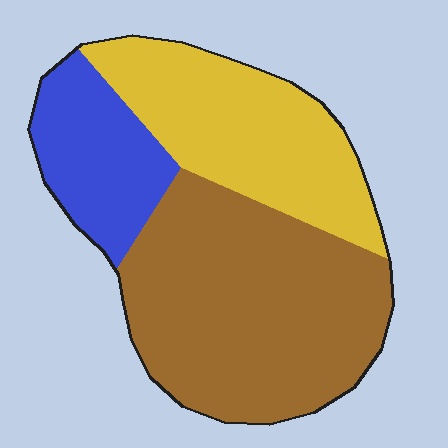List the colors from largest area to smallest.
From largest to smallest: brown, yellow, blue.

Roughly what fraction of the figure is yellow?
Yellow covers about 30% of the figure.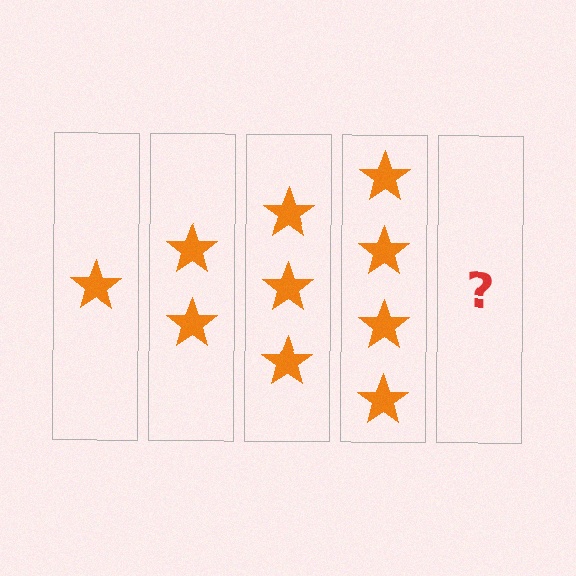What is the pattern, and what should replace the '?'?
The pattern is that each step adds one more star. The '?' should be 5 stars.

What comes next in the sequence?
The next element should be 5 stars.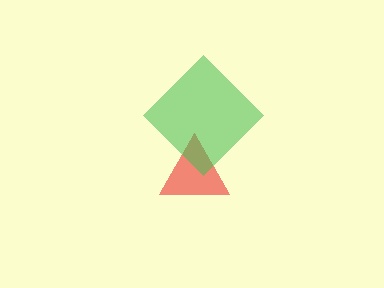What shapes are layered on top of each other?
The layered shapes are: a red triangle, a green diamond.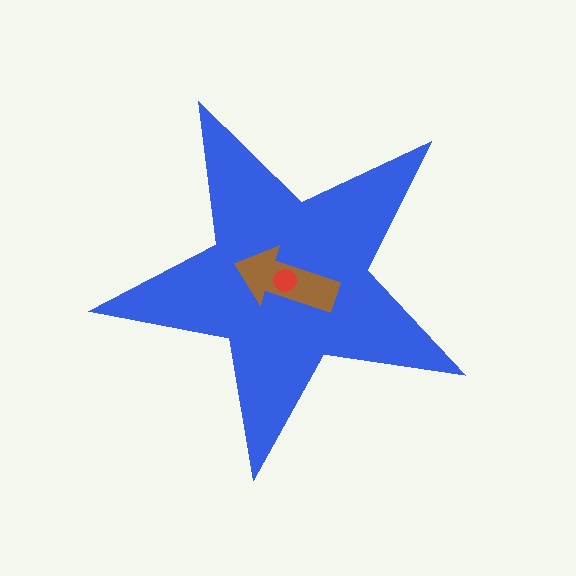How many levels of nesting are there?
3.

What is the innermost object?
The red circle.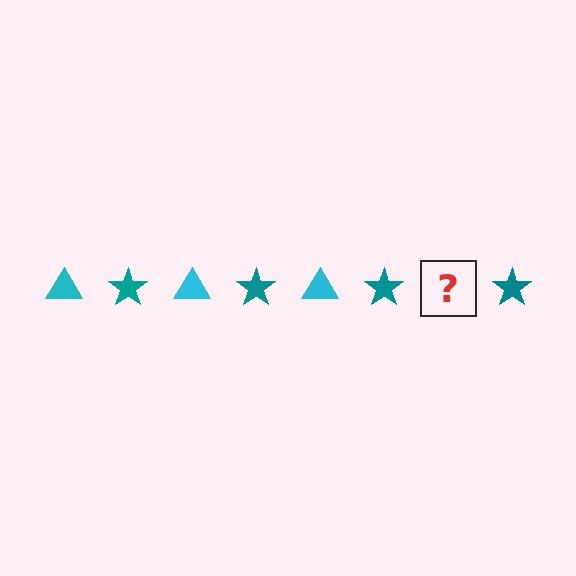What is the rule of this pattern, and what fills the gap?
The rule is that the pattern alternates between cyan triangle and teal star. The gap should be filled with a cyan triangle.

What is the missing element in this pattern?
The missing element is a cyan triangle.